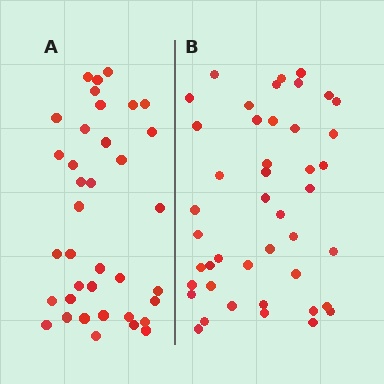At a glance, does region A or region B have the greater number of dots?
Region B (the right region) has more dots.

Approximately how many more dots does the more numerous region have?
Region B has roughly 8 or so more dots than region A.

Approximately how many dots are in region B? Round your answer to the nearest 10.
About 40 dots. (The exact count is 44, which rounds to 40.)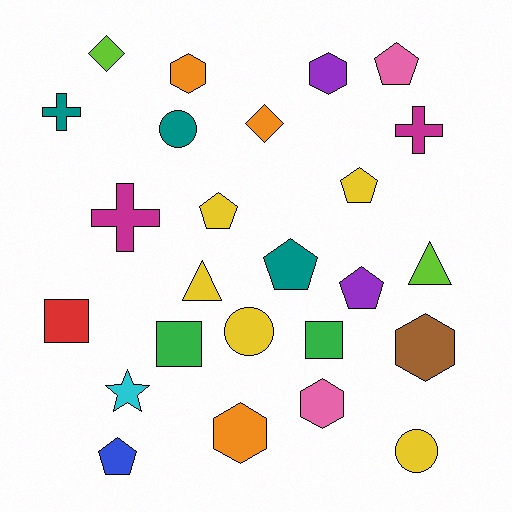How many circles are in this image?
There are 3 circles.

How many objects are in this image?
There are 25 objects.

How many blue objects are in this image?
There is 1 blue object.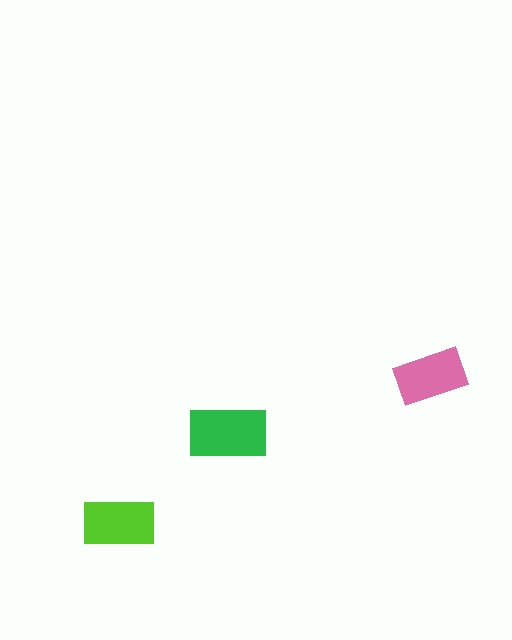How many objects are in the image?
There are 3 objects in the image.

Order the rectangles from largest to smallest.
the green one, the lime one, the pink one.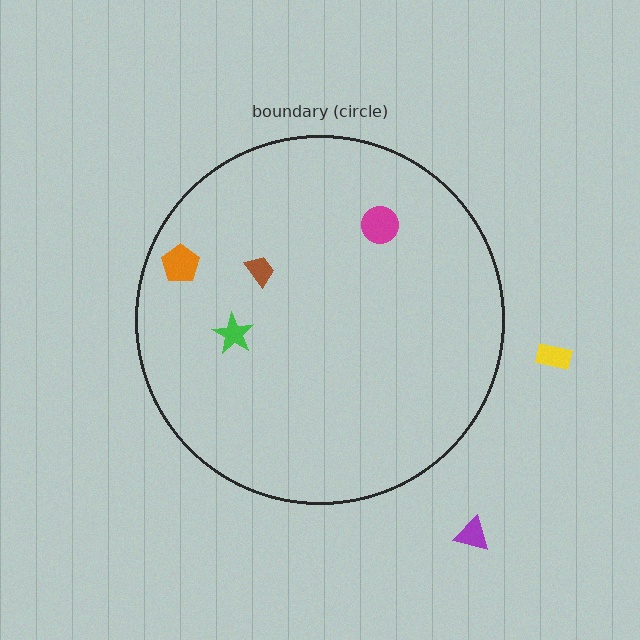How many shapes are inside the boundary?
4 inside, 2 outside.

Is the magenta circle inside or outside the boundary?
Inside.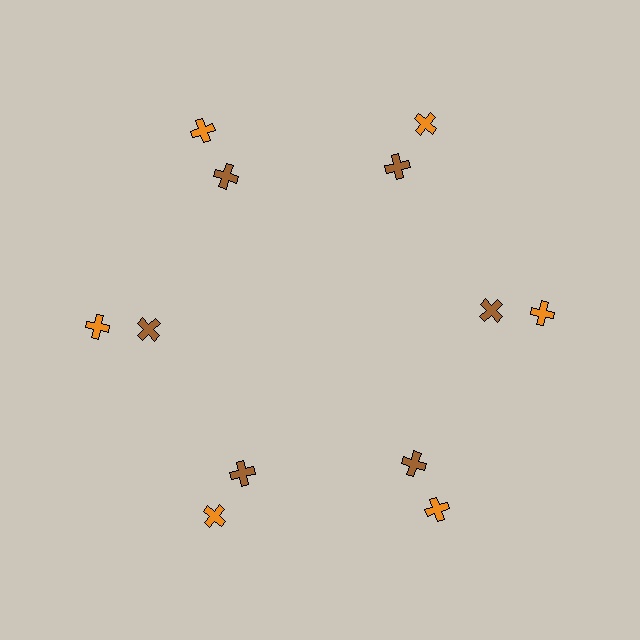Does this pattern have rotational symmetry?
Yes, this pattern has 6-fold rotational symmetry. It looks the same after rotating 60 degrees around the center.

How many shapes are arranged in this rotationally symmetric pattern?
There are 12 shapes, arranged in 6 groups of 2.